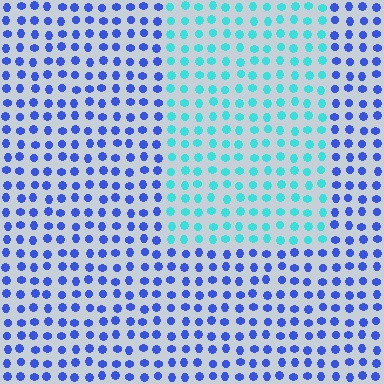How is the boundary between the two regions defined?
The boundary is defined purely by a slight shift in hue (about 52 degrees). Spacing, size, and orientation are identical on both sides.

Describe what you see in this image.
The image is filled with small blue elements in a uniform arrangement. A rectangle-shaped region is visible where the elements are tinted to a slightly different hue, forming a subtle color boundary.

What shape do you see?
I see a rectangle.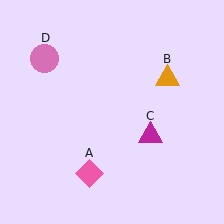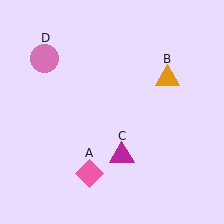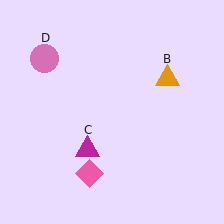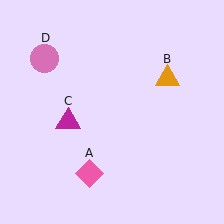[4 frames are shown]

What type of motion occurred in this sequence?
The magenta triangle (object C) rotated clockwise around the center of the scene.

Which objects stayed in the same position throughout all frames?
Pink diamond (object A) and orange triangle (object B) and pink circle (object D) remained stationary.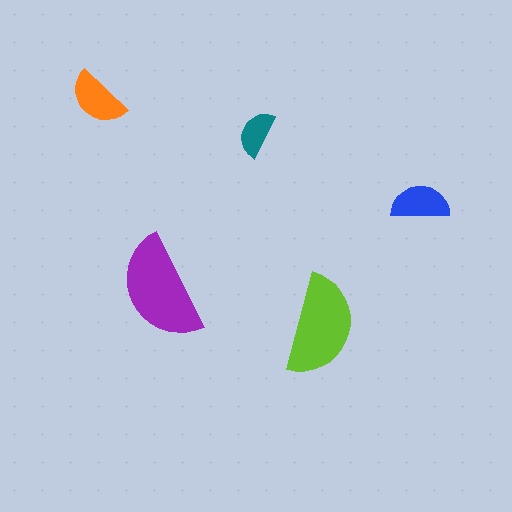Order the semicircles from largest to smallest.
the purple one, the lime one, the orange one, the blue one, the teal one.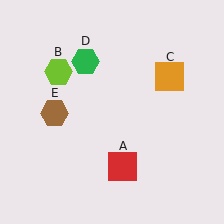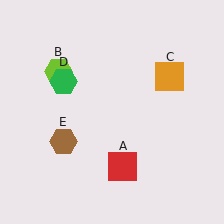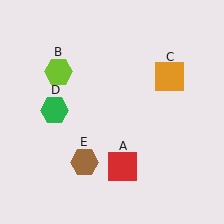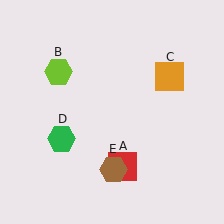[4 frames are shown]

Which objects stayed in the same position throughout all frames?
Red square (object A) and lime hexagon (object B) and orange square (object C) remained stationary.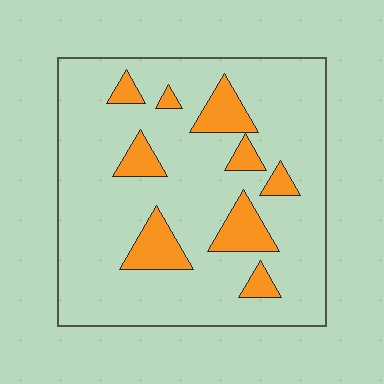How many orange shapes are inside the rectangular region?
9.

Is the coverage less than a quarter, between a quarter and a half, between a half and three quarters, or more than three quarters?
Less than a quarter.